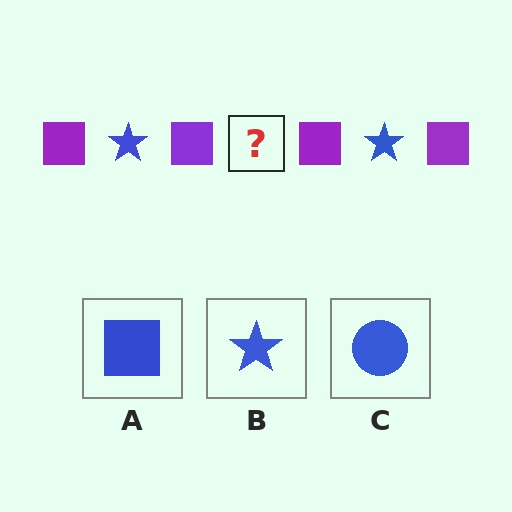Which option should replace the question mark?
Option B.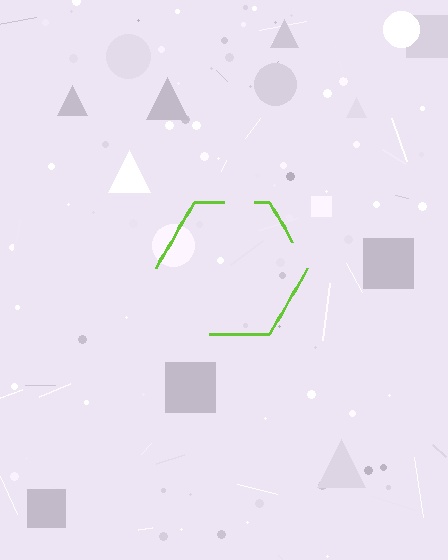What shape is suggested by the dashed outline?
The dashed outline suggests a hexagon.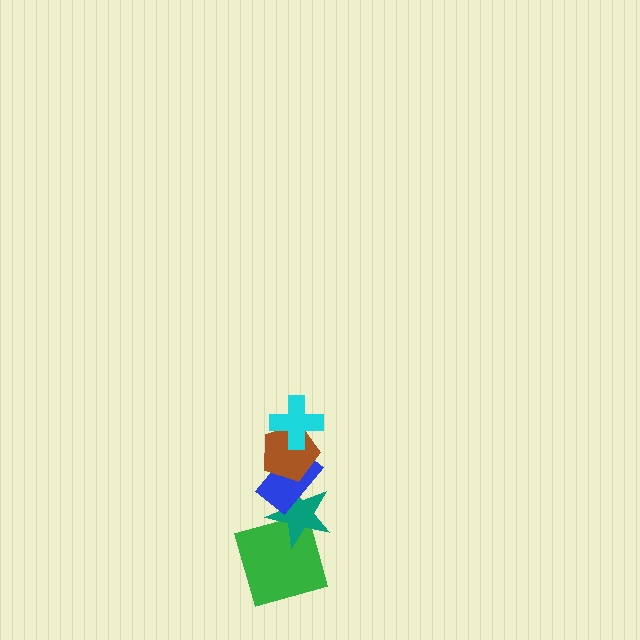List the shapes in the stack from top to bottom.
From top to bottom: the cyan cross, the brown pentagon, the blue rectangle, the teal star, the green square.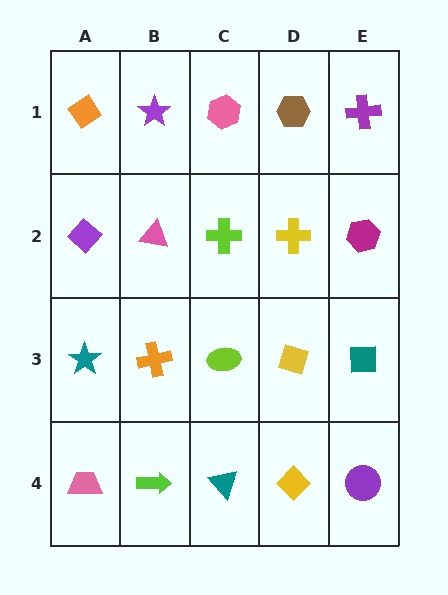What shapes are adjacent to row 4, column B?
An orange cross (row 3, column B), a pink trapezoid (row 4, column A), a teal triangle (row 4, column C).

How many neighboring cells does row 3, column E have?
3.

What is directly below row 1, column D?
A yellow cross.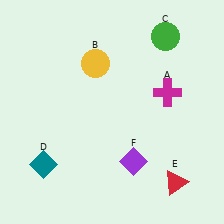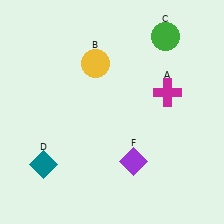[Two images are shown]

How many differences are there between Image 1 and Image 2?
There is 1 difference between the two images.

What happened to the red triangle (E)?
The red triangle (E) was removed in Image 2. It was in the bottom-right area of Image 1.